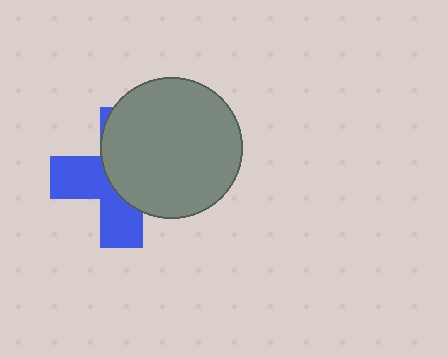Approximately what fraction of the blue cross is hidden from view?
Roughly 55% of the blue cross is hidden behind the gray circle.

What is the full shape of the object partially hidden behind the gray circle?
The partially hidden object is a blue cross.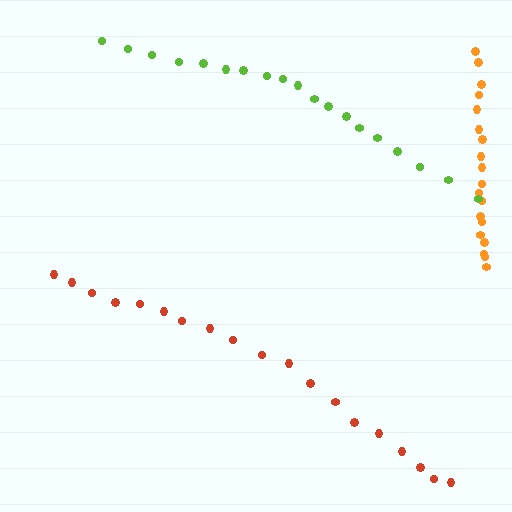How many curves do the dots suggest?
There are 3 distinct paths.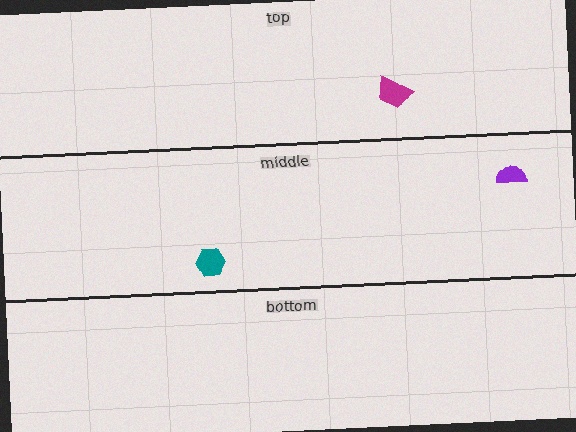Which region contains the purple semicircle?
The middle region.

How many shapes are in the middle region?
2.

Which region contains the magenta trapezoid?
The top region.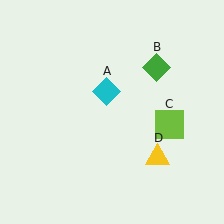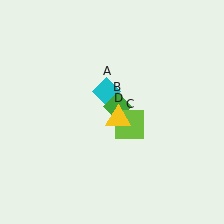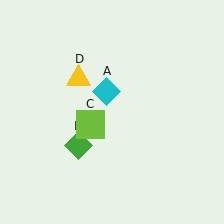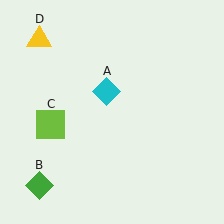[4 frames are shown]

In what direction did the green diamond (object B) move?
The green diamond (object B) moved down and to the left.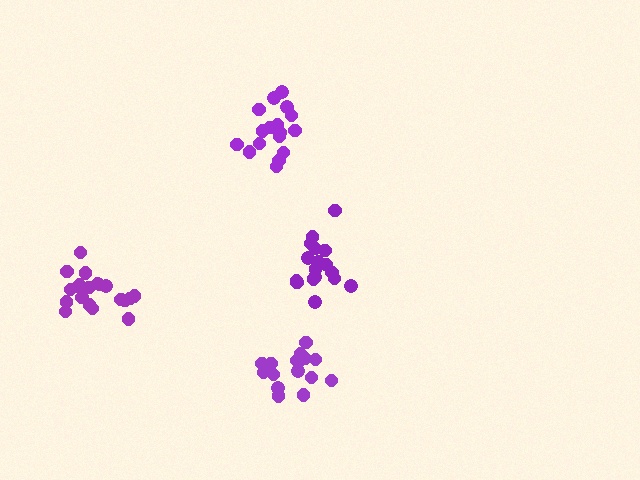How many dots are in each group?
Group 1: 18 dots, Group 2: 20 dots, Group 3: 17 dots, Group 4: 17 dots (72 total).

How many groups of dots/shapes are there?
There are 4 groups.